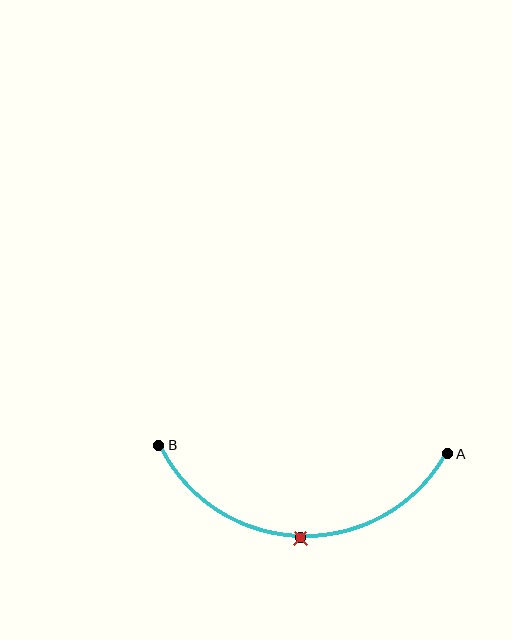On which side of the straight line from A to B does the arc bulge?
The arc bulges below the straight line connecting A and B.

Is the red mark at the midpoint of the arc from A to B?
Yes. The red mark lies on the arc at equal arc-length from both A and B — it is the arc midpoint.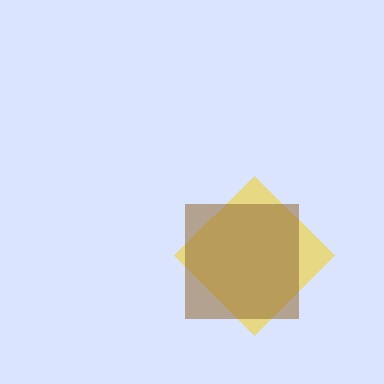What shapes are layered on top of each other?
The layered shapes are: a yellow diamond, a brown square.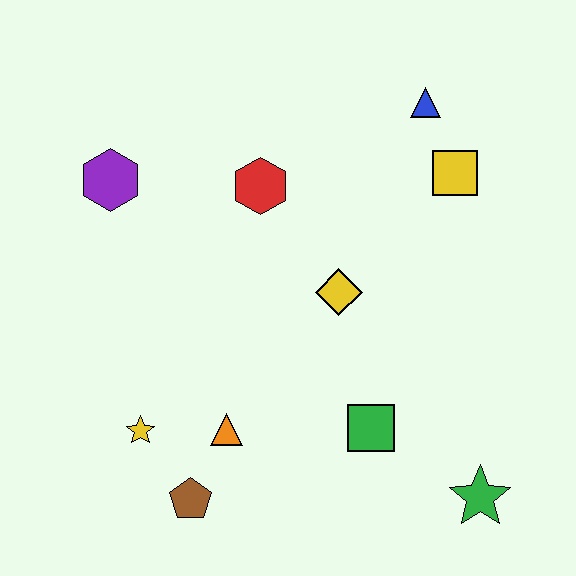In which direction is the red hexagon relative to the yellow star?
The red hexagon is above the yellow star.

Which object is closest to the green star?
The green square is closest to the green star.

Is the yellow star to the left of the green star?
Yes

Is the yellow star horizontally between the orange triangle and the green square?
No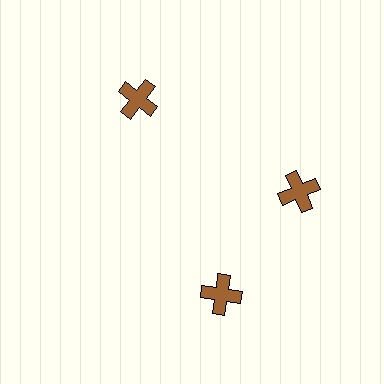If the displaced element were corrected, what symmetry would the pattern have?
It would have 3-fold rotational symmetry — the pattern would map onto itself every 120 degrees.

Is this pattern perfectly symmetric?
No. The 3 brown crosses are arranged in a ring, but one element near the 7 o'clock position is rotated out of alignment along the ring, breaking the 3-fold rotational symmetry.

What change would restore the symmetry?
The symmetry would be restored by rotating it back into even spacing with its neighbors so that all 3 crosses sit at equal angles and equal distance from the center.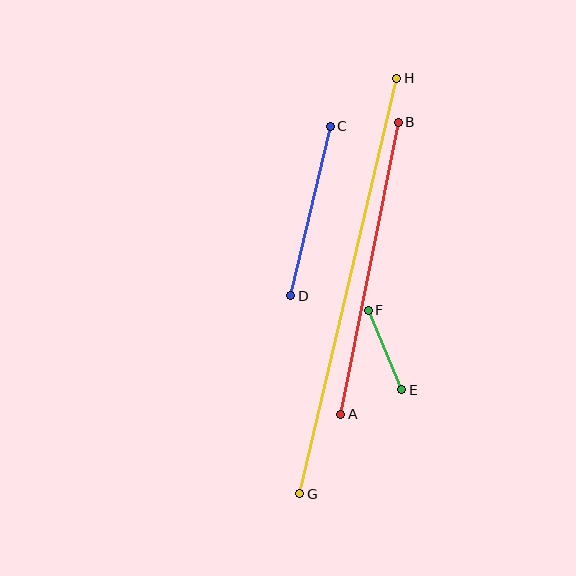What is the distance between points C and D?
The distance is approximately 174 pixels.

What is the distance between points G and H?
The distance is approximately 427 pixels.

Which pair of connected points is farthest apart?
Points G and H are farthest apart.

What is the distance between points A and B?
The distance is approximately 298 pixels.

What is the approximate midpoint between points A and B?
The midpoint is at approximately (369, 268) pixels.